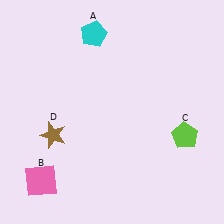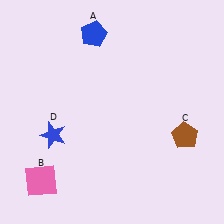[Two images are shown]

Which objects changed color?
A changed from cyan to blue. C changed from lime to brown. D changed from brown to blue.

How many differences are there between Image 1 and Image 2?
There are 3 differences between the two images.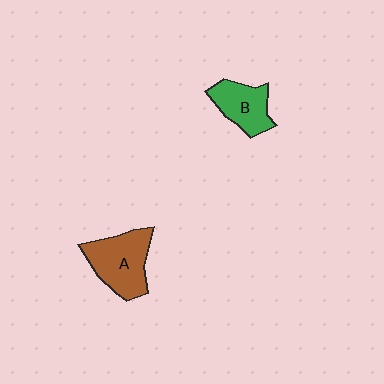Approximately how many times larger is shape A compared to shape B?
Approximately 1.4 times.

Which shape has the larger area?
Shape A (brown).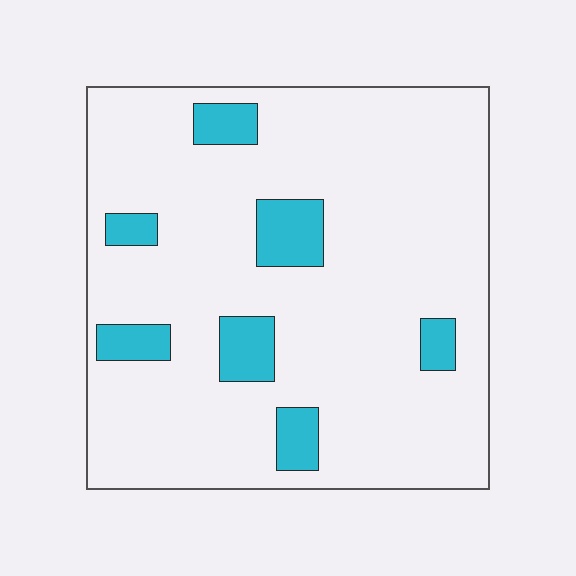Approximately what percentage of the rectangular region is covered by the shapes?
Approximately 10%.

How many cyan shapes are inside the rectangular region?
7.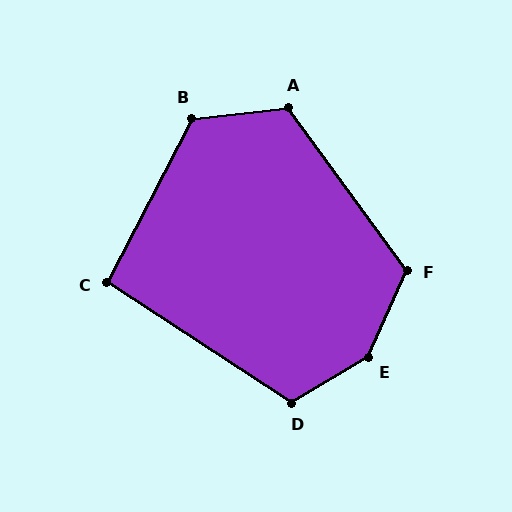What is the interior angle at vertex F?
Approximately 120 degrees (obtuse).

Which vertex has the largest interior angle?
E, at approximately 145 degrees.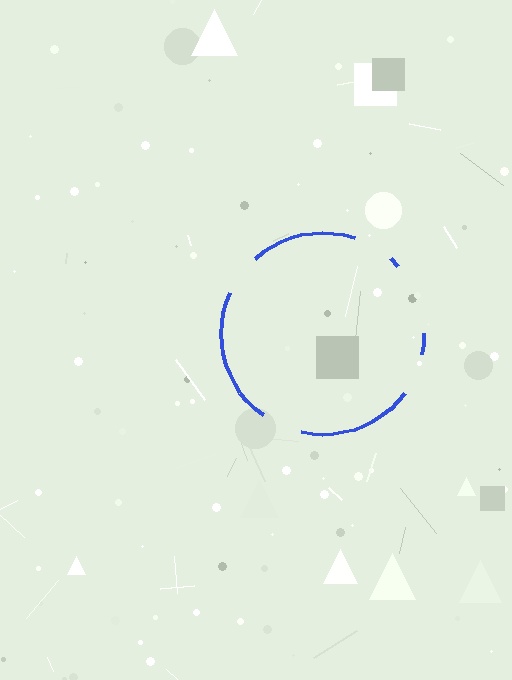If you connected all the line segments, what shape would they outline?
They would outline a circle.